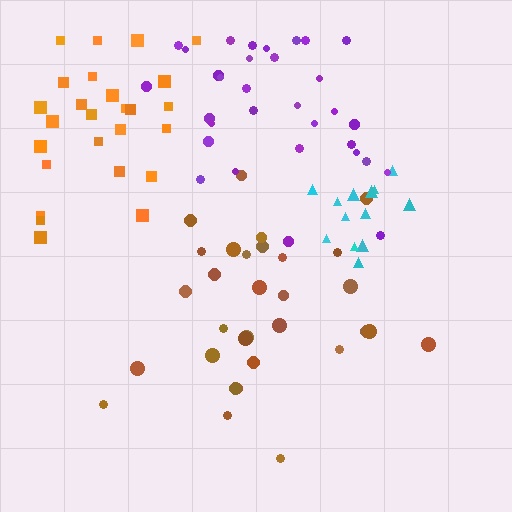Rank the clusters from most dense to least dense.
cyan, purple, brown, orange.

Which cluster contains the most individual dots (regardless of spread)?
Purple (32).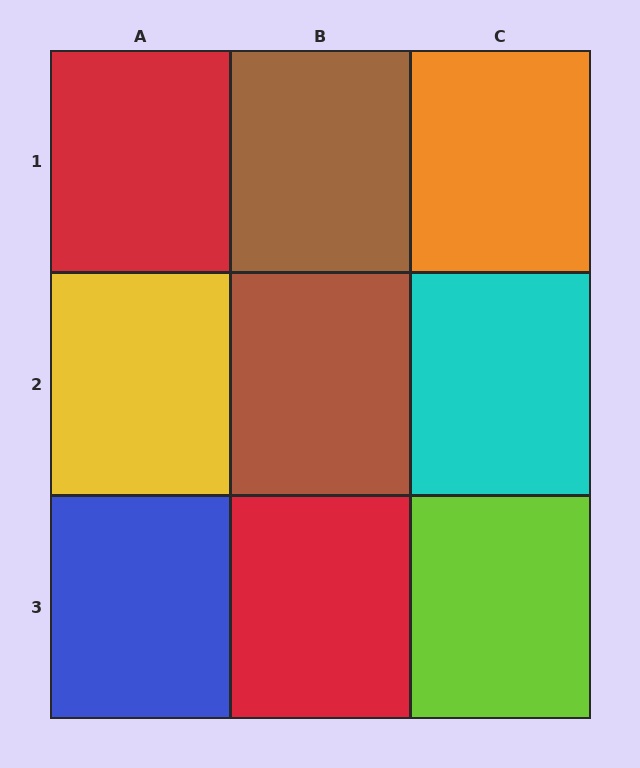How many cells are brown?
2 cells are brown.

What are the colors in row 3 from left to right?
Blue, red, lime.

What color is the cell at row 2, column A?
Yellow.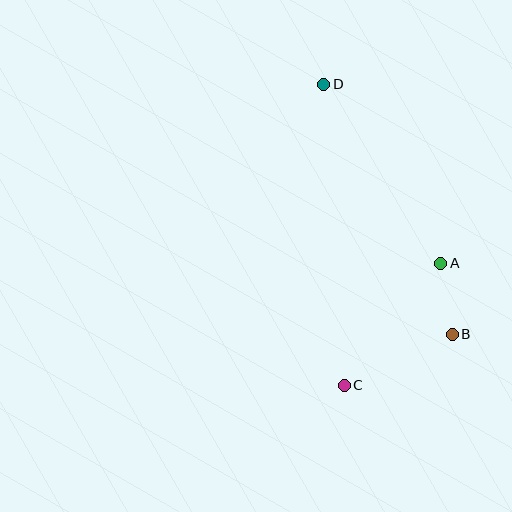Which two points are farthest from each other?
Points C and D are farthest from each other.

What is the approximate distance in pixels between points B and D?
The distance between B and D is approximately 281 pixels.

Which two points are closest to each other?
Points A and B are closest to each other.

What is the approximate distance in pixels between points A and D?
The distance between A and D is approximately 214 pixels.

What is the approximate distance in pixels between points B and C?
The distance between B and C is approximately 120 pixels.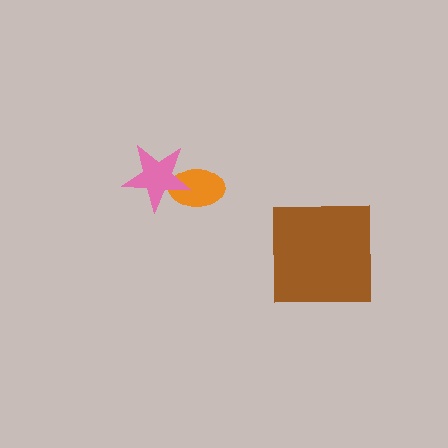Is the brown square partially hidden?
No, no other shape covers it.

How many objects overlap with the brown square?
0 objects overlap with the brown square.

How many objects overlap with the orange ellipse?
1 object overlaps with the orange ellipse.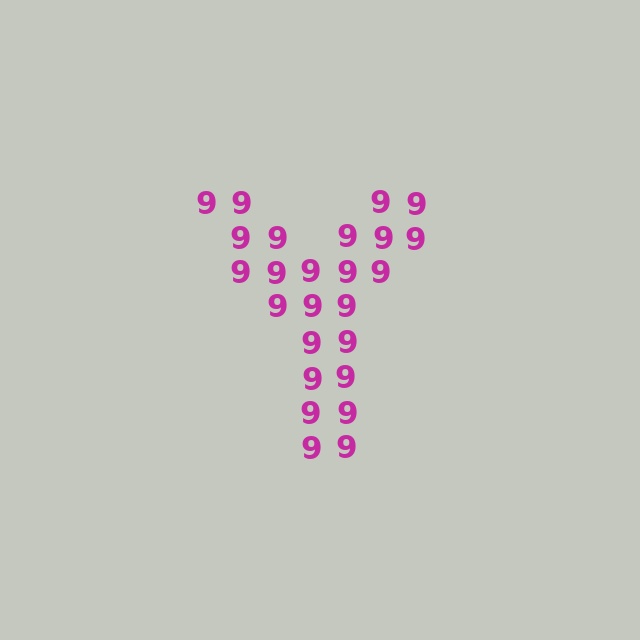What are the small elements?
The small elements are digit 9's.